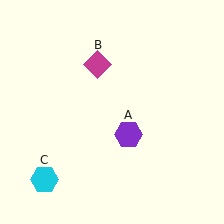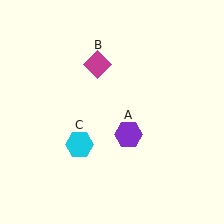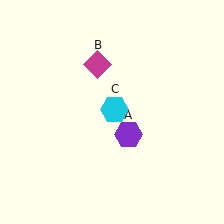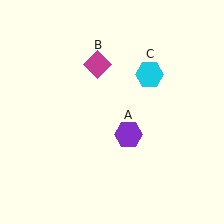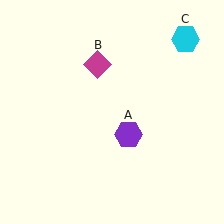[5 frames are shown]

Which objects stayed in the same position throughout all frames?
Purple hexagon (object A) and magenta diamond (object B) remained stationary.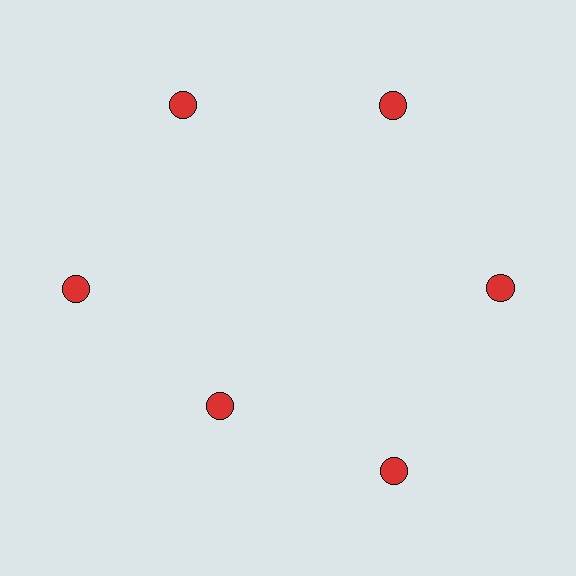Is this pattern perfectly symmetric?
No. The 6 red circles are arranged in a ring, but one element near the 7 o'clock position is pulled inward toward the center, breaking the 6-fold rotational symmetry.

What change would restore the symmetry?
The symmetry would be restored by moving it outward, back onto the ring so that all 6 circles sit at equal angles and equal distance from the center.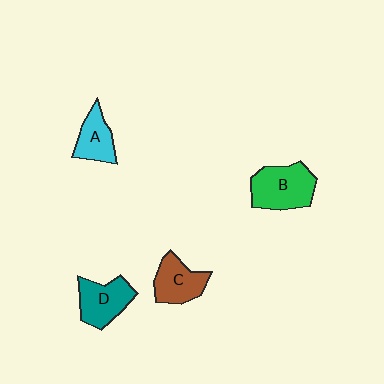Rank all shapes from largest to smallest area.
From largest to smallest: B (green), D (teal), C (brown), A (cyan).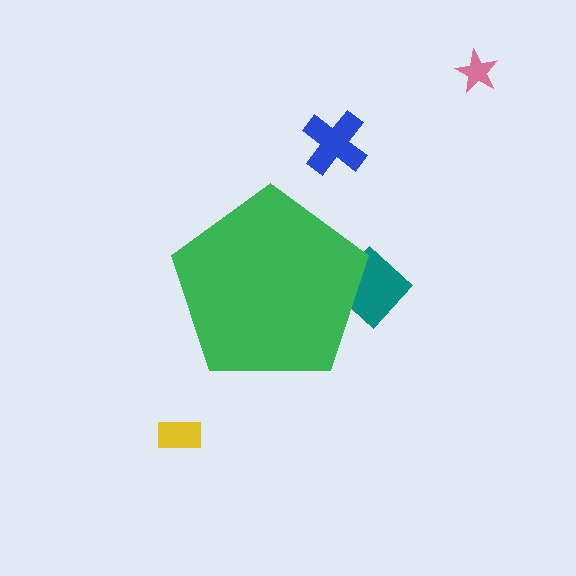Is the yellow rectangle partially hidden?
No, the yellow rectangle is fully visible.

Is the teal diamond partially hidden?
Yes, the teal diamond is partially hidden behind the green pentagon.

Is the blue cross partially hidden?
No, the blue cross is fully visible.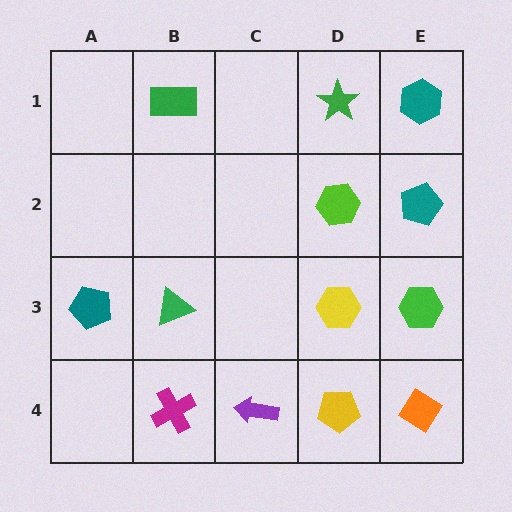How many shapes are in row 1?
3 shapes.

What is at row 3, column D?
A yellow hexagon.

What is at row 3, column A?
A teal pentagon.